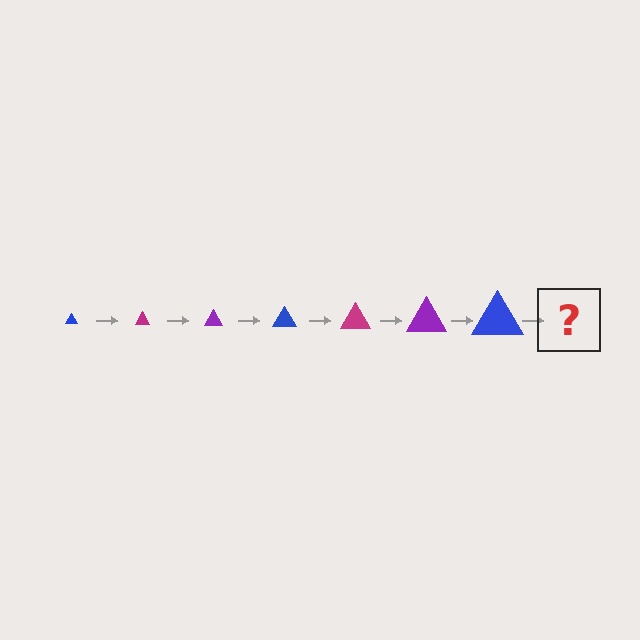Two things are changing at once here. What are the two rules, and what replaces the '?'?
The two rules are that the triangle grows larger each step and the color cycles through blue, magenta, and purple. The '?' should be a magenta triangle, larger than the previous one.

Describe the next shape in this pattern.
It should be a magenta triangle, larger than the previous one.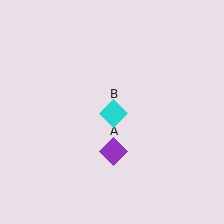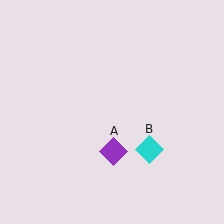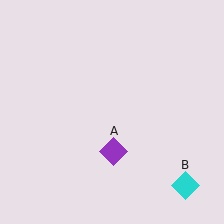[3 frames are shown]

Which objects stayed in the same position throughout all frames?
Purple diamond (object A) remained stationary.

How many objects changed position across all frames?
1 object changed position: cyan diamond (object B).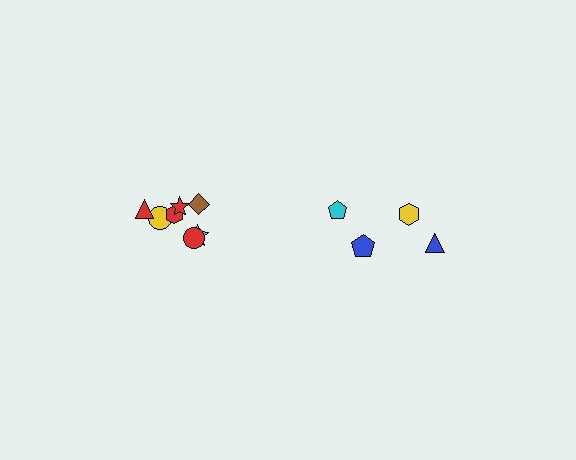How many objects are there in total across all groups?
There are 11 objects.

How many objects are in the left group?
There are 7 objects.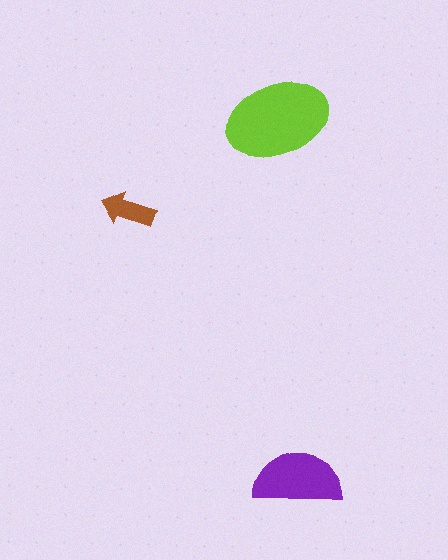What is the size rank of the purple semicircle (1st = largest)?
2nd.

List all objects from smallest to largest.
The brown arrow, the purple semicircle, the lime ellipse.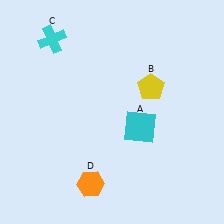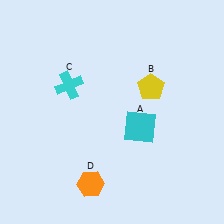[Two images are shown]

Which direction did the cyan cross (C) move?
The cyan cross (C) moved down.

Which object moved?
The cyan cross (C) moved down.